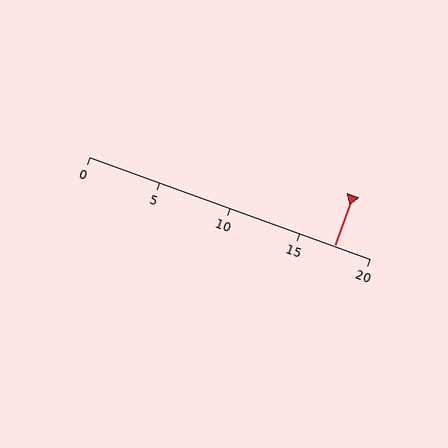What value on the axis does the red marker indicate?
The marker indicates approximately 17.5.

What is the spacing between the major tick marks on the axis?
The major ticks are spaced 5 apart.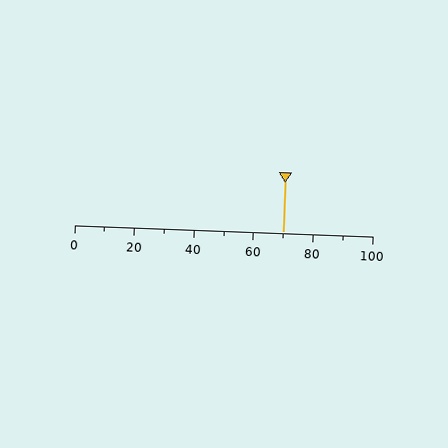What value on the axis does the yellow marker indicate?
The marker indicates approximately 70.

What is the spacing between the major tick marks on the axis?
The major ticks are spaced 20 apart.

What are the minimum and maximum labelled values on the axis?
The axis runs from 0 to 100.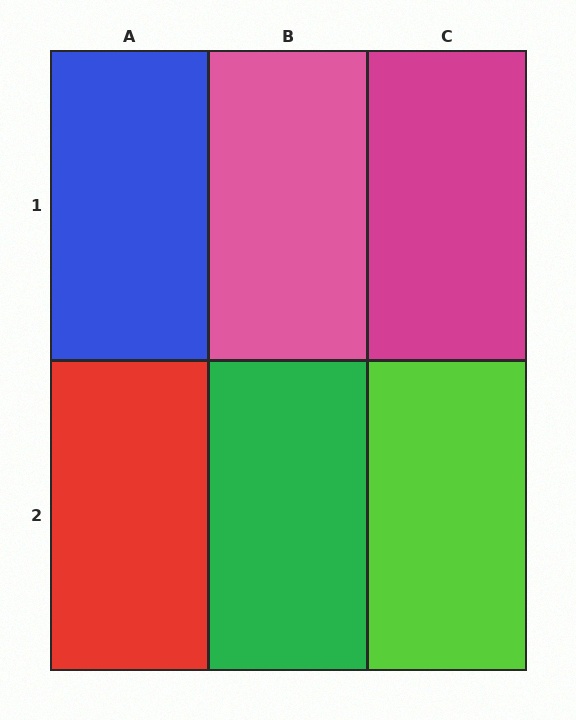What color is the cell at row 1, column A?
Blue.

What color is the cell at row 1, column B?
Pink.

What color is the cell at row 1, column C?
Magenta.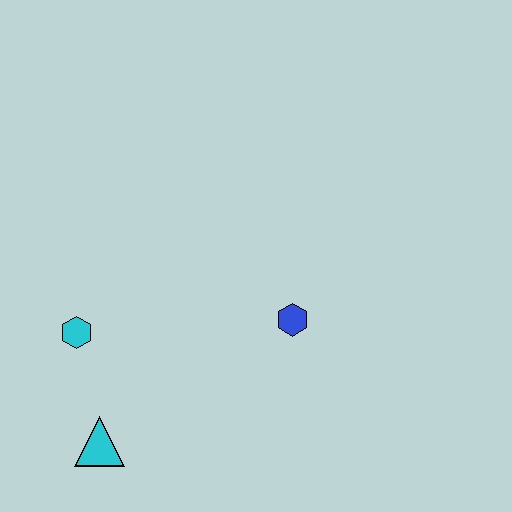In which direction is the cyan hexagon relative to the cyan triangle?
The cyan hexagon is above the cyan triangle.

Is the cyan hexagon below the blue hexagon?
Yes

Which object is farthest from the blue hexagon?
The cyan triangle is farthest from the blue hexagon.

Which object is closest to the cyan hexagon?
The cyan triangle is closest to the cyan hexagon.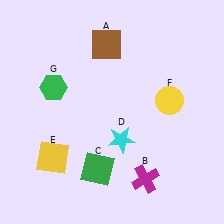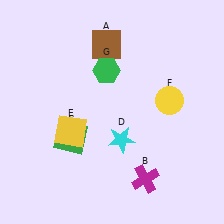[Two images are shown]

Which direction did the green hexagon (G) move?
The green hexagon (G) moved right.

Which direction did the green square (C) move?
The green square (C) moved up.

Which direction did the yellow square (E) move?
The yellow square (E) moved up.